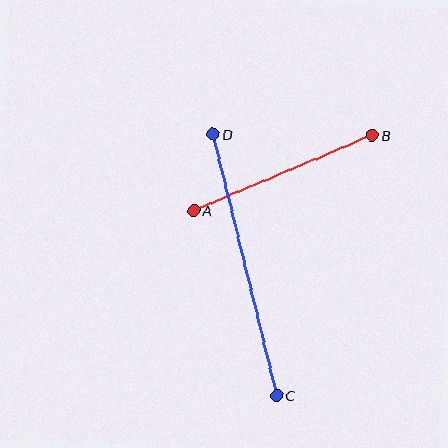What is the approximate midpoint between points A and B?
The midpoint is at approximately (283, 173) pixels.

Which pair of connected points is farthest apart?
Points C and D are farthest apart.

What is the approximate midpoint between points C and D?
The midpoint is at approximately (245, 265) pixels.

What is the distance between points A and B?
The distance is approximately 194 pixels.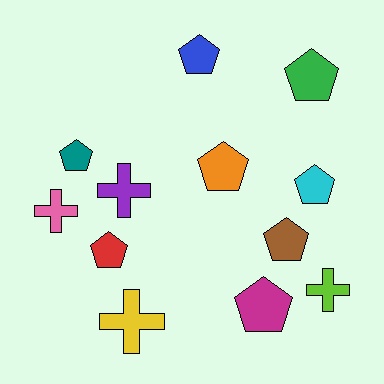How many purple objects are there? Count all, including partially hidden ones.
There is 1 purple object.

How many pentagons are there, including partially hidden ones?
There are 8 pentagons.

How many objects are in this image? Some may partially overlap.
There are 12 objects.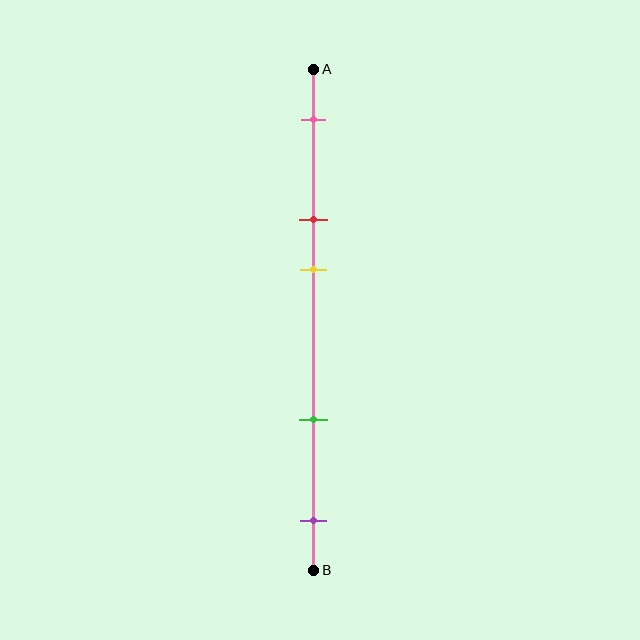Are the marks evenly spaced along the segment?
No, the marks are not evenly spaced.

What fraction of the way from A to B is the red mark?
The red mark is approximately 30% (0.3) of the way from A to B.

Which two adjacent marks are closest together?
The red and yellow marks are the closest adjacent pair.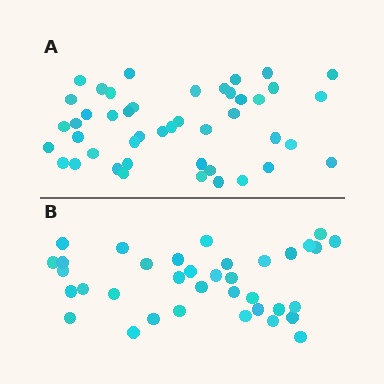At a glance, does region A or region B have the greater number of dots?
Region A (the top region) has more dots.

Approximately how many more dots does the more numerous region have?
Region A has roughly 8 or so more dots than region B.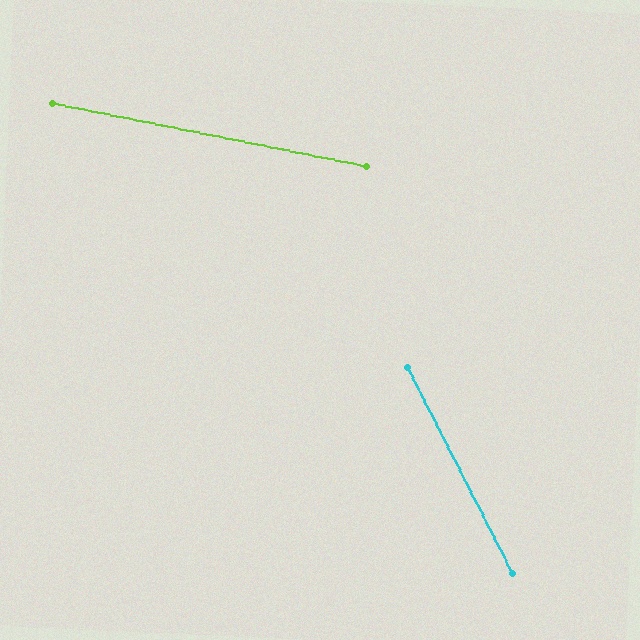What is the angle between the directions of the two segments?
Approximately 52 degrees.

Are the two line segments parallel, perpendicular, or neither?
Neither parallel nor perpendicular — they differ by about 52°.